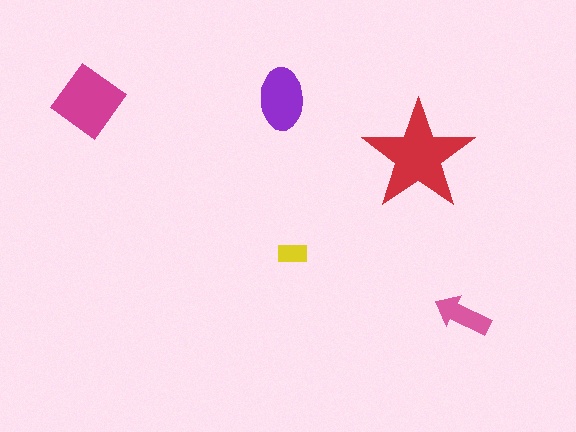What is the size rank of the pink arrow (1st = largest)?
4th.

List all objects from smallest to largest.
The yellow rectangle, the pink arrow, the purple ellipse, the magenta diamond, the red star.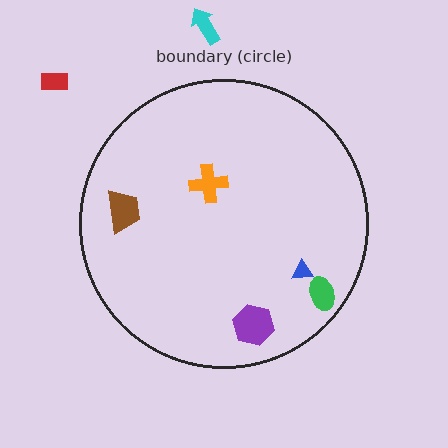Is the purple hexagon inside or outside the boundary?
Inside.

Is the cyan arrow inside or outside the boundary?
Outside.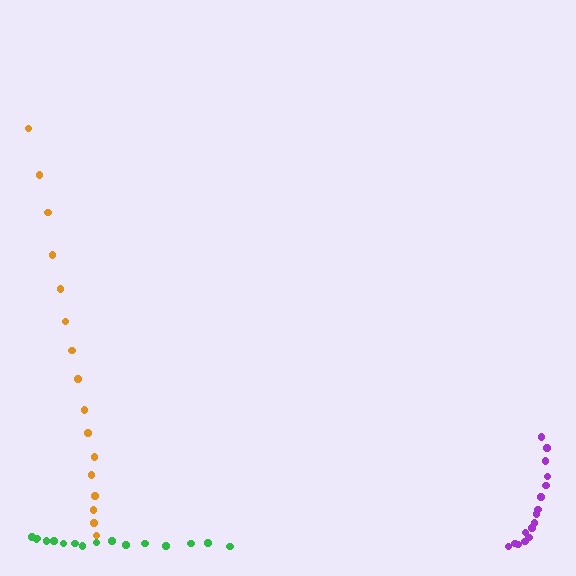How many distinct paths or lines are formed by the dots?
There are 3 distinct paths.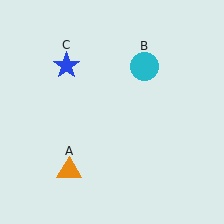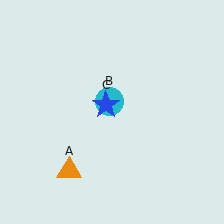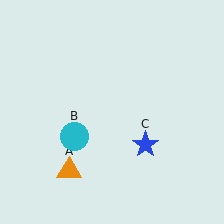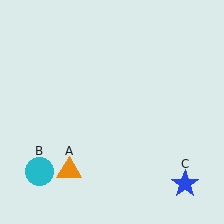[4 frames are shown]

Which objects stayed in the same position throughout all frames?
Orange triangle (object A) remained stationary.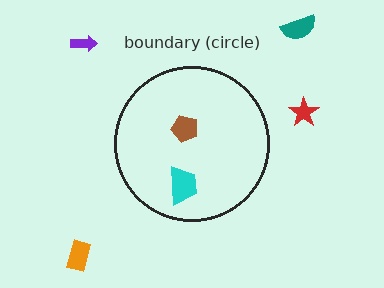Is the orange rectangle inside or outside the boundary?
Outside.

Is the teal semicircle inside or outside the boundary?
Outside.